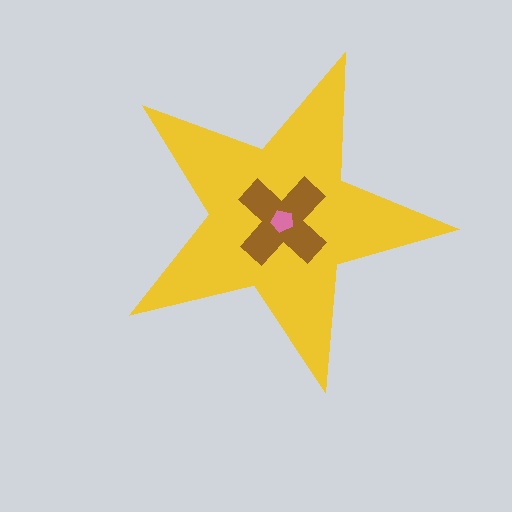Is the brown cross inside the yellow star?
Yes.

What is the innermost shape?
The pink pentagon.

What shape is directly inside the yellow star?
The brown cross.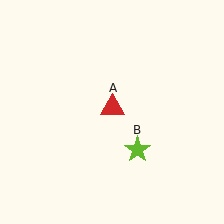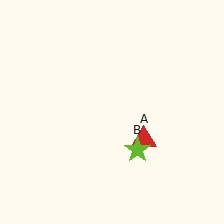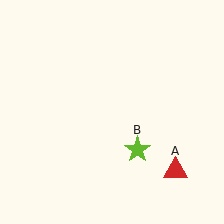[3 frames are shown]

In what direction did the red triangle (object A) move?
The red triangle (object A) moved down and to the right.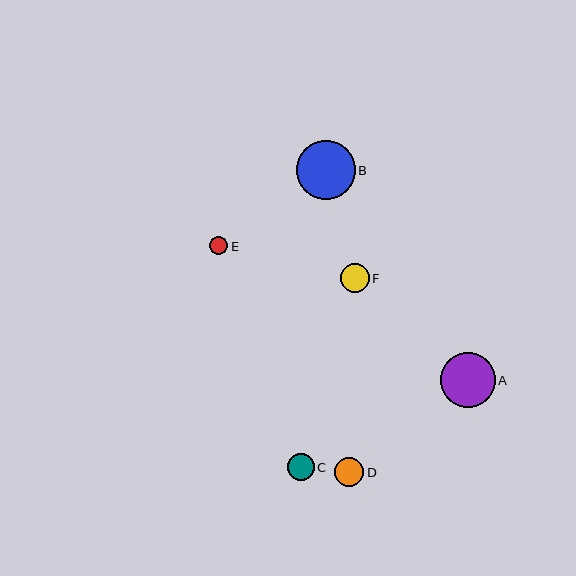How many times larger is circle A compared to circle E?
Circle A is approximately 3.0 times the size of circle E.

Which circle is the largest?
Circle B is the largest with a size of approximately 59 pixels.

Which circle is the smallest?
Circle E is the smallest with a size of approximately 18 pixels.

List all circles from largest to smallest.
From largest to smallest: B, A, D, F, C, E.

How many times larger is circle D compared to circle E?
Circle D is approximately 1.6 times the size of circle E.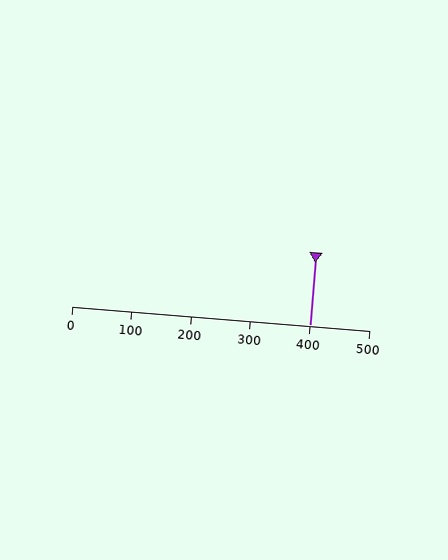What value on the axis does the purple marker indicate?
The marker indicates approximately 400.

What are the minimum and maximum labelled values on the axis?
The axis runs from 0 to 500.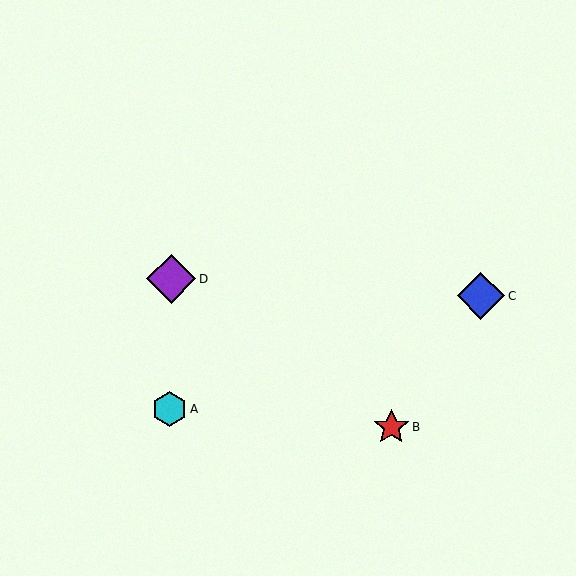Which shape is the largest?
The purple diamond (labeled D) is the largest.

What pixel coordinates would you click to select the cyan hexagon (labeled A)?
Click at (169, 409) to select the cyan hexagon A.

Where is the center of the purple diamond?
The center of the purple diamond is at (171, 279).